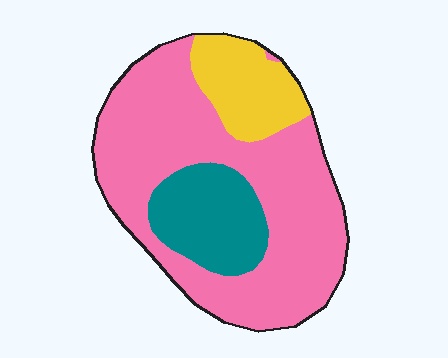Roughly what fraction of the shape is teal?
Teal takes up about one fifth (1/5) of the shape.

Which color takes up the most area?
Pink, at roughly 65%.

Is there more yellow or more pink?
Pink.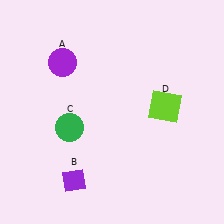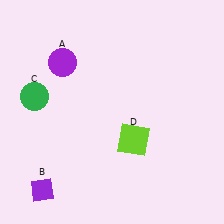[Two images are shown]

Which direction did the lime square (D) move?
The lime square (D) moved down.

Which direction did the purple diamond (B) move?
The purple diamond (B) moved left.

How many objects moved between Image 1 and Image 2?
3 objects moved between the two images.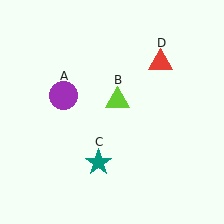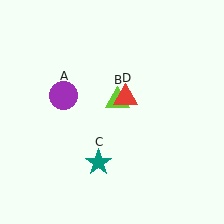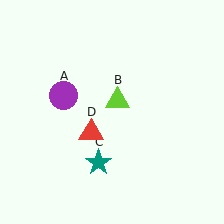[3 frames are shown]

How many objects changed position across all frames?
1 object changed position: red triangle (object D).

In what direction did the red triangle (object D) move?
The red triangle (object D) moved down and to the left.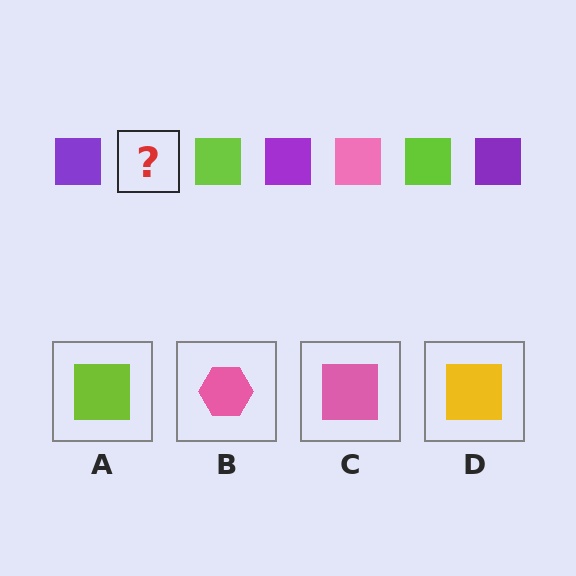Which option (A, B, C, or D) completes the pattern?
C.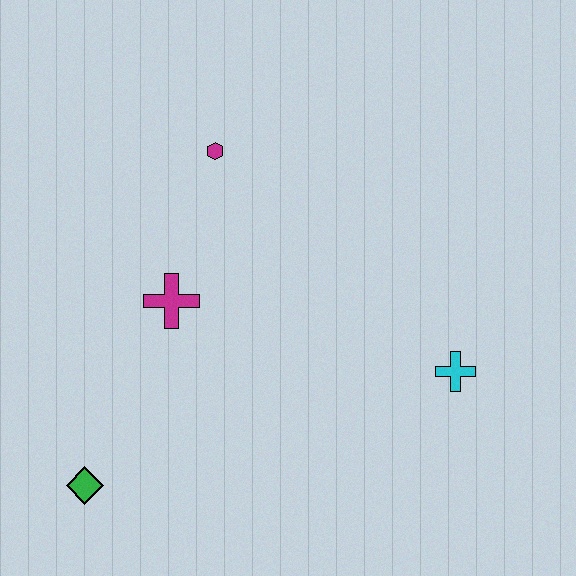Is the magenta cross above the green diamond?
Yes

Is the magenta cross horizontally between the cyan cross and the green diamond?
Yes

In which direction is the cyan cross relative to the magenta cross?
The cyan cross is to the right of the magenta cross.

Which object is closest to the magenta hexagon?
The magenta cross is closest to the magenta hexagon.